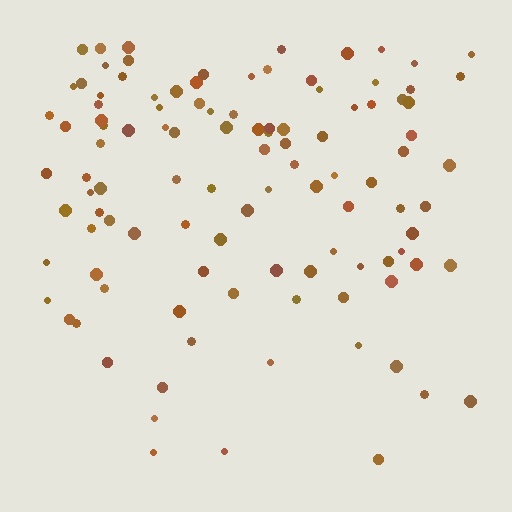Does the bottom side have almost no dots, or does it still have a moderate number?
Still a moderate number, just noticeably fewer than the top.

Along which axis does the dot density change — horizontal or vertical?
Vertical.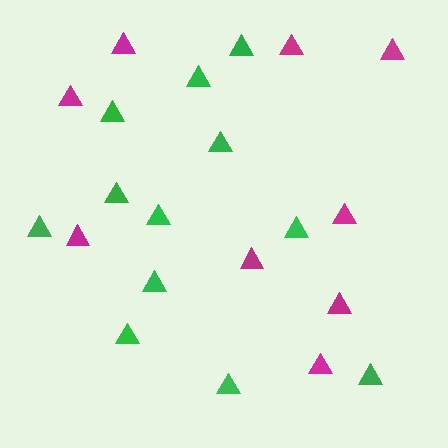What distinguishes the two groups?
There are 2 groups: one group of green triangles (12) and one group of magenta triangles (9).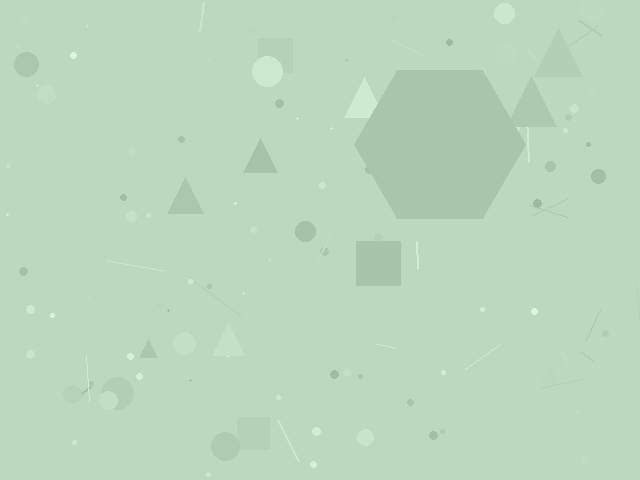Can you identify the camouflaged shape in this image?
The camouflaged shape is a hexagon.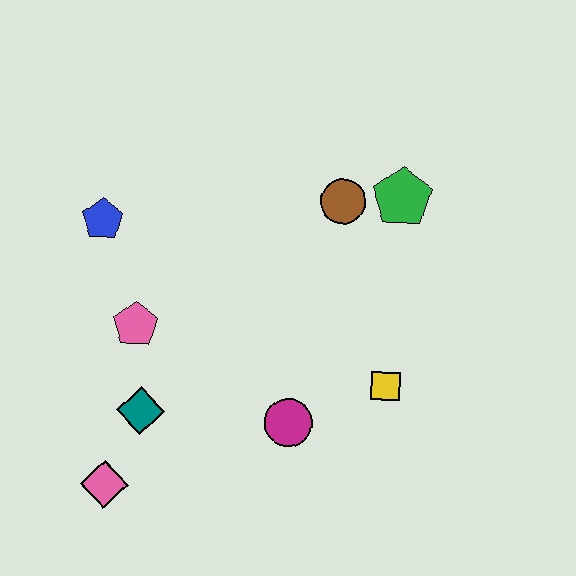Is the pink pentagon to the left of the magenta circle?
Yes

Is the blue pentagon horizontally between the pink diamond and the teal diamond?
No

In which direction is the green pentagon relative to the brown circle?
The green pentagon is to the right of the brown circle.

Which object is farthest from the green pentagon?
The pink diamond is farthest from the green pentagon.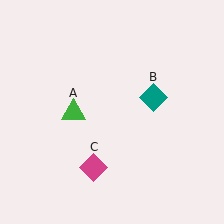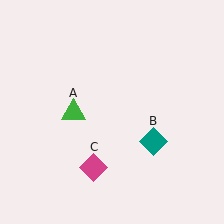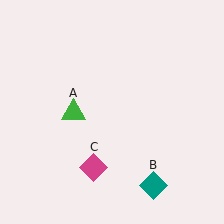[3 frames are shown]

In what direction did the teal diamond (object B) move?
The teal diamond (object B) moved down.